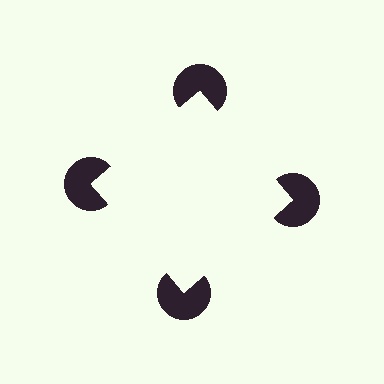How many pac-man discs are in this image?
There are 4 — one at each vertex of the illusory square.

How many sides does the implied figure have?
4 sides.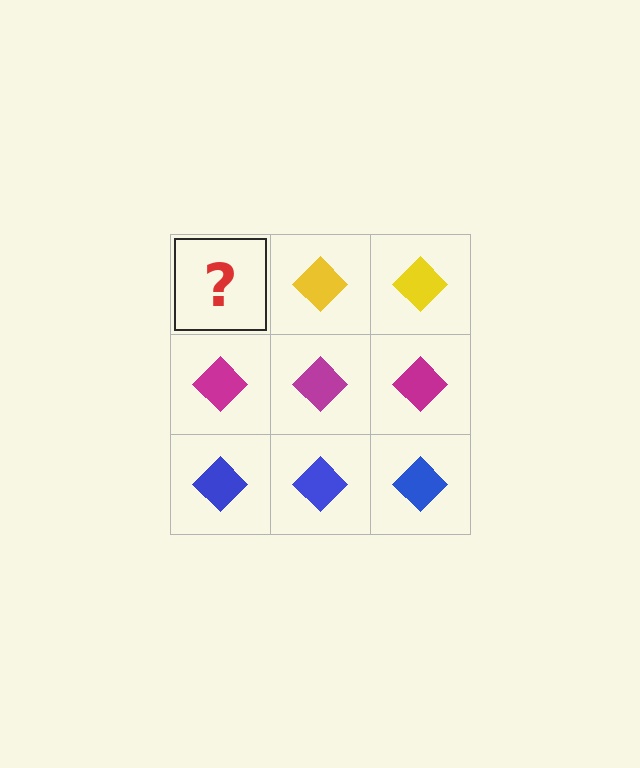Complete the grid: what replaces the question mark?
The question mark should be replaced with a yellow diamond.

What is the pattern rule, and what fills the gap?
The rule is that each row has a consistent color. The gap should be filled with a yellow diamond.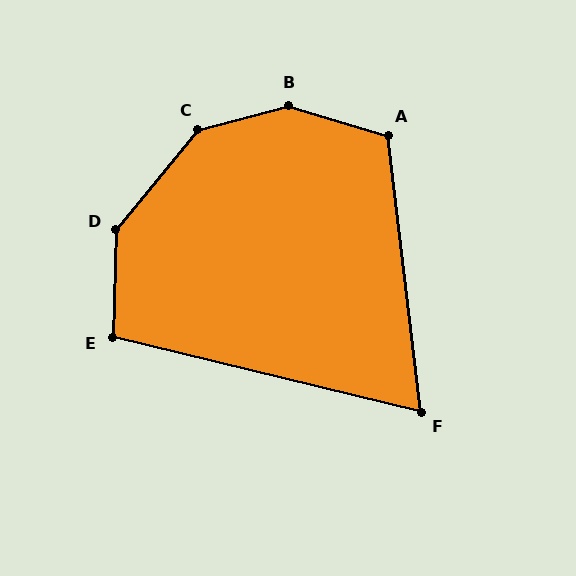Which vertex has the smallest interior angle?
F, at approximately 70 degrees.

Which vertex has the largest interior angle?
B, at approximately 148 degrees.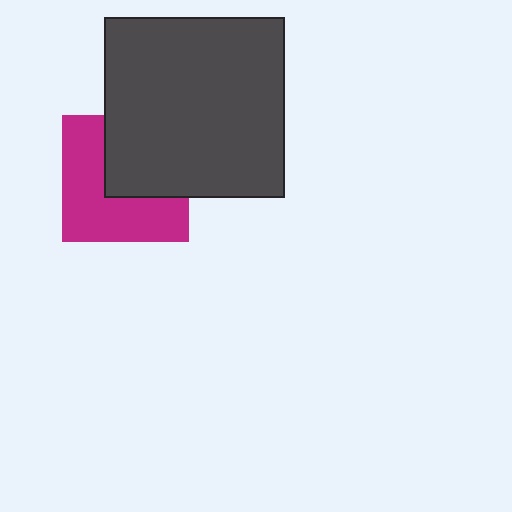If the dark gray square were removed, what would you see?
You would see the complete magenta square.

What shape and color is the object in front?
The object in front is a dark gray square.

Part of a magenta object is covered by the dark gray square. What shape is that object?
It is a square.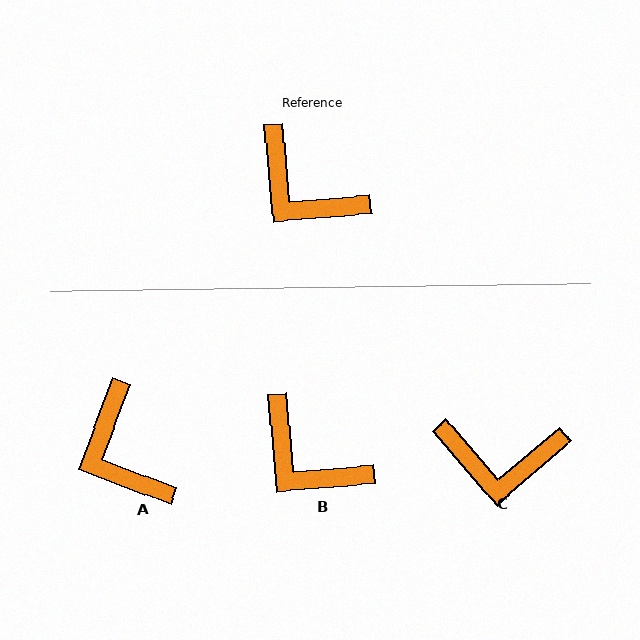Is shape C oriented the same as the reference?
No, it is off by about 36 degrees.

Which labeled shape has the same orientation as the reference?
B.